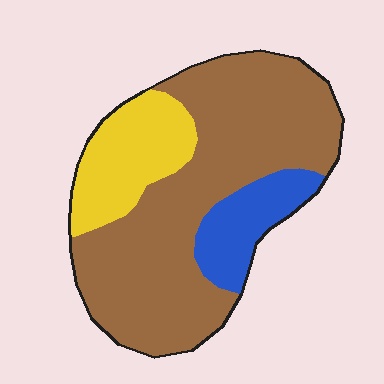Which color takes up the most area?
Brown, at roughly 65%.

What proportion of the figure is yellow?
Yellow covers around 20% of the figure.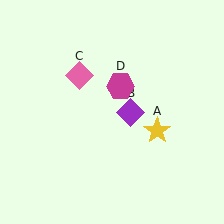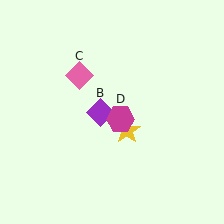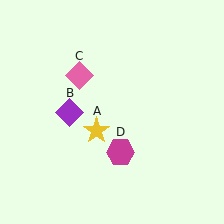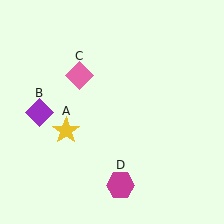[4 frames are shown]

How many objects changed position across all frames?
3 objects changed position: yellow star (object A), purple diamond (object B), magenta hexagon (object D).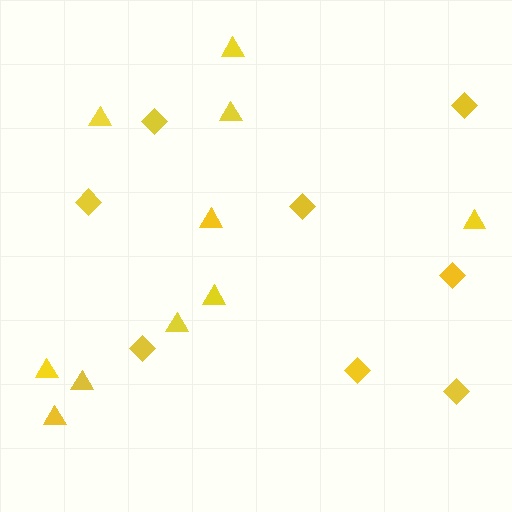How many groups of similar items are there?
There are 2 groups: one group of diamonds (8) and one group of triangles (10).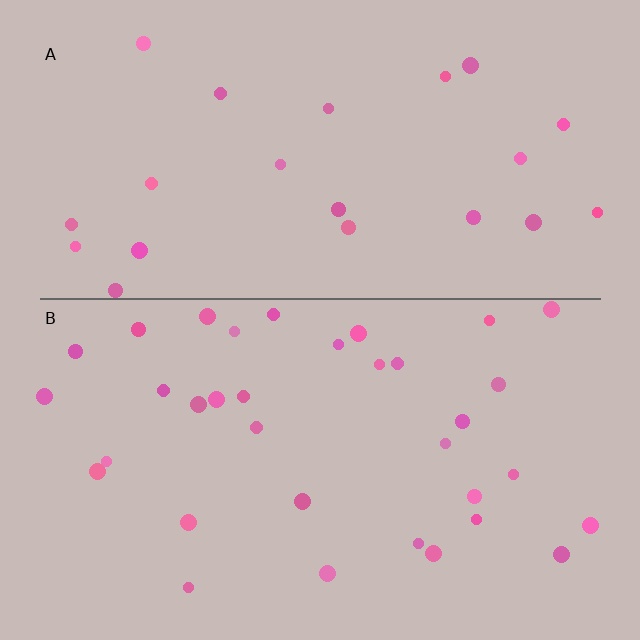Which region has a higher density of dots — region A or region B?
B (the bottom).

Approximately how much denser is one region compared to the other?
Approximately 1.6× — region B over region A.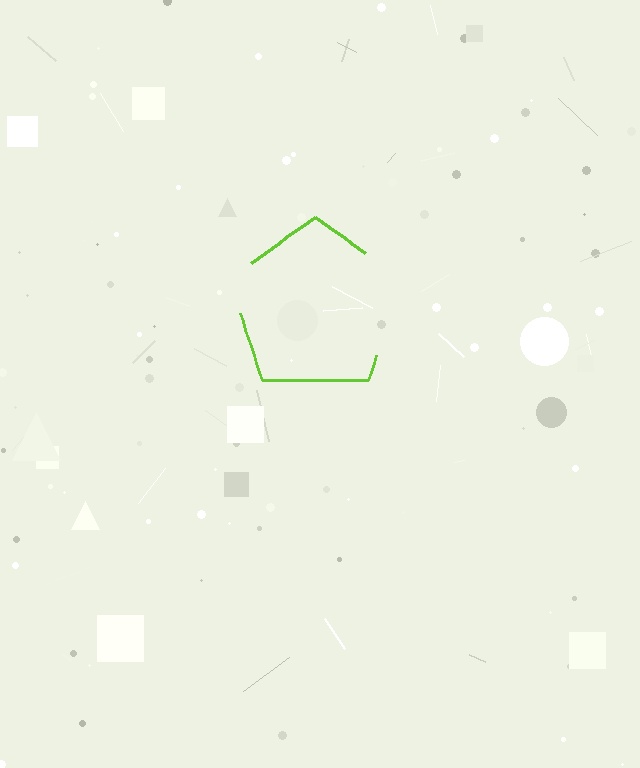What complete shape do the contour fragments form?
The contour fragments form a pentagon.